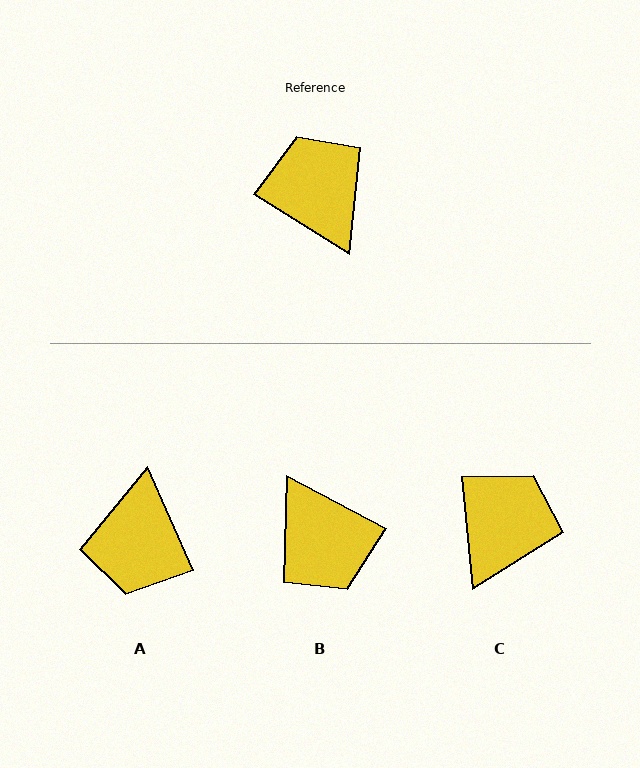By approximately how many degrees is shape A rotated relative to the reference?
Approximately 146 degrees counter-clockwise.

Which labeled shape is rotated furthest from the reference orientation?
B, about 176 degrees away.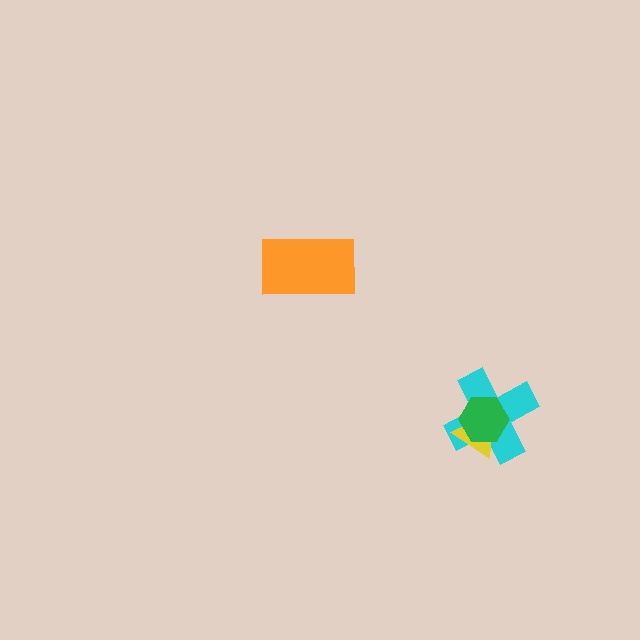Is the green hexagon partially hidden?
No, no other shape covers it.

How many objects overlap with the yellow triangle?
2 objects overlap with the yellow triangle.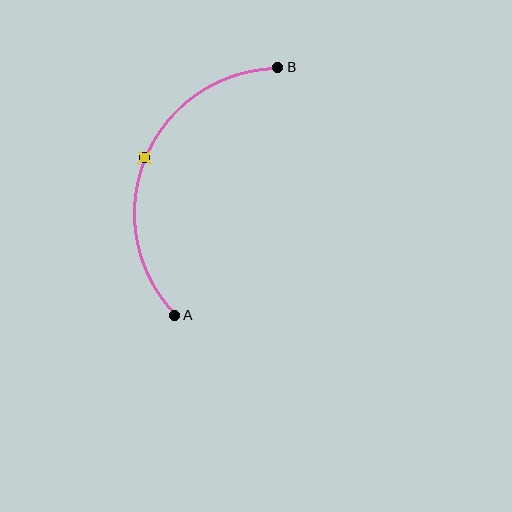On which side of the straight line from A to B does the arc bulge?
The arc bulges to the left of the straight line connecting A and B.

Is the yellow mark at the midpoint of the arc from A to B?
Yes. The yellow mark lies on the arc at equal arc-length from both A and B — it is the arc midpoint.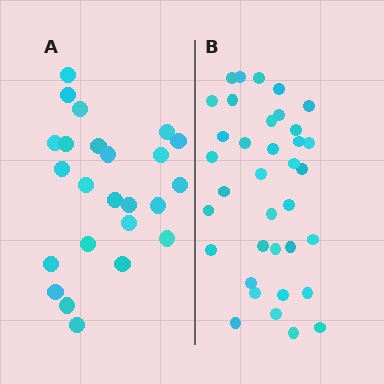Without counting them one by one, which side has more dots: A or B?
Region B (the right region) has more dots.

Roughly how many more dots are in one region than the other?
Region B has roughly 12 or so more dots than region A.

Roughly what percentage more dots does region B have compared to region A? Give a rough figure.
About 50% more.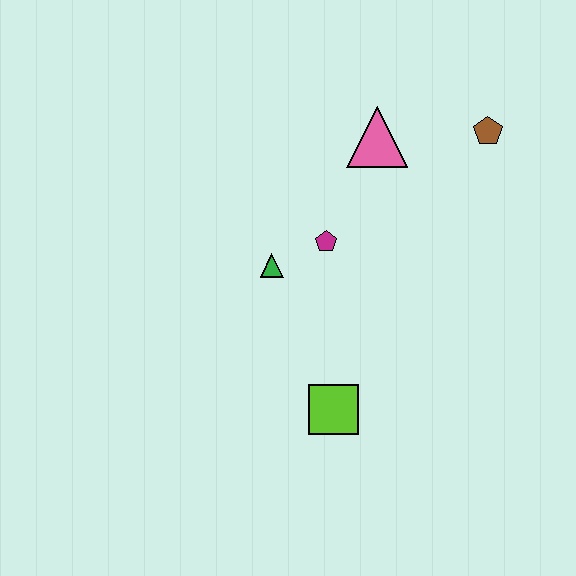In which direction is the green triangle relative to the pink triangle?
The green triangle is below the pink triangle.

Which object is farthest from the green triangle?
The brown pentagon is farthest from the green triangle.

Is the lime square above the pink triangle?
No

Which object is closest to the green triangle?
The magenta pentagon is closest to the green triangle.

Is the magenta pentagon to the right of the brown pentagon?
No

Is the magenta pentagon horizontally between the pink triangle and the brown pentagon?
No